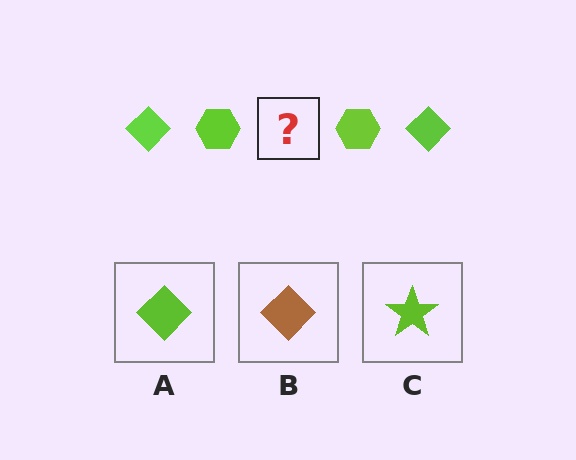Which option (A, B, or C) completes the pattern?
A.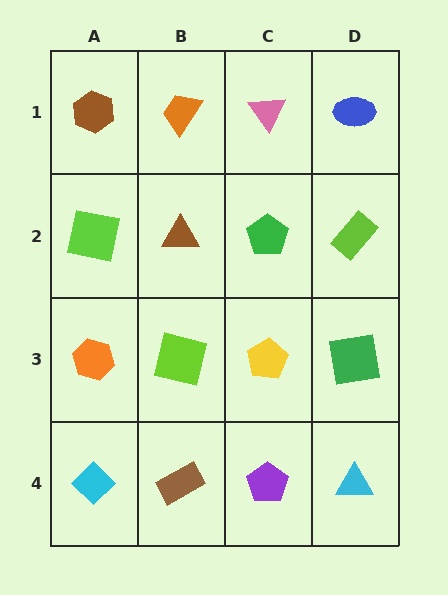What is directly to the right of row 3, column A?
A lime square.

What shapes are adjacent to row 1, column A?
A lime square (row 2, column A), an orange trapezoid (row 1, column B).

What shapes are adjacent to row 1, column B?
A brown triangle (row 2, column B), a brown hexagon (row 1, column A), a pink triangle (row 1, column C).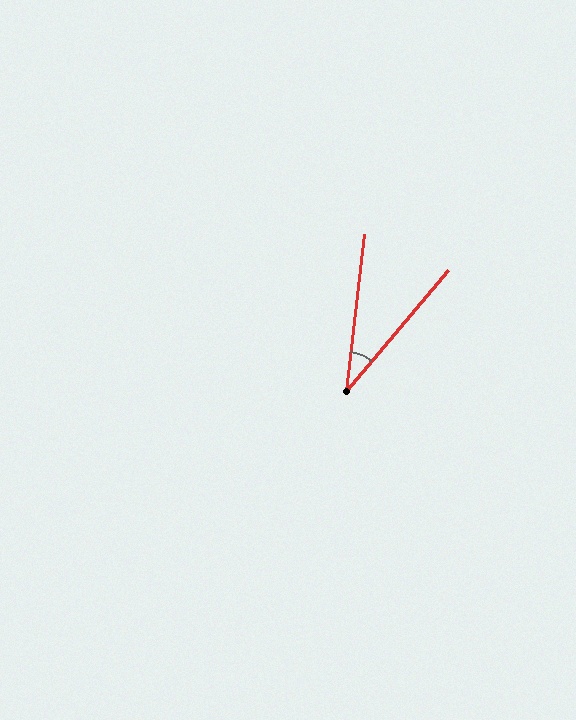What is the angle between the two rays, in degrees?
Approximately 34 degrees.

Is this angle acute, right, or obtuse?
It is acute.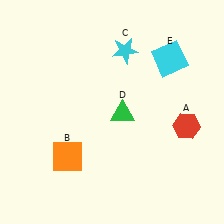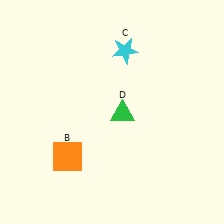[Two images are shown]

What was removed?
The red hexagon (A), the cyan square (E) were removed in Image 2.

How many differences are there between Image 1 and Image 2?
There are 2 differences between the two images.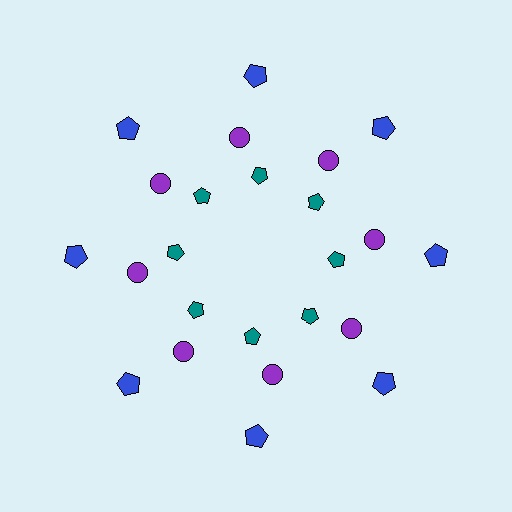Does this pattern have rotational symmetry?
Yes, this pattern has 8-fold rotational symmetry. It looks the same after rotating 45 degrees around the center.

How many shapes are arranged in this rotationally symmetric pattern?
There are 24 shapes, arranged in 8 groups of 3.